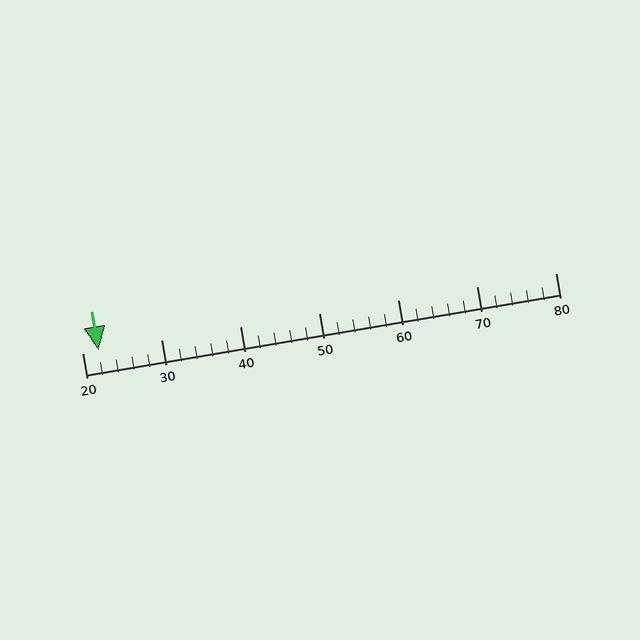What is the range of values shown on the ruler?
The ruler shows values from 20 to 80.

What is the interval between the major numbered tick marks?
The major tick marks are spaced 10 units apart.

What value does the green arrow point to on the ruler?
The green arrow points to approximately 22.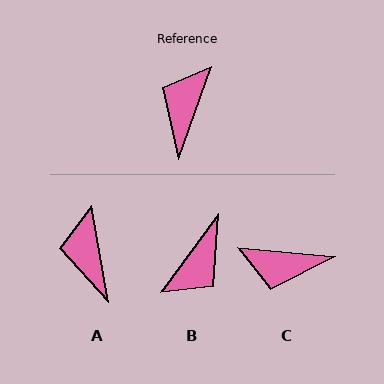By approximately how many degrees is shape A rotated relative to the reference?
Approximately 30 degrees counter-clockwise.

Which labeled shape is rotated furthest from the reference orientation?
B, about 164 degrees away.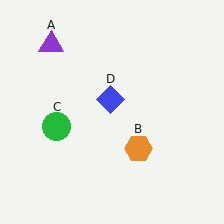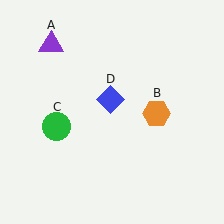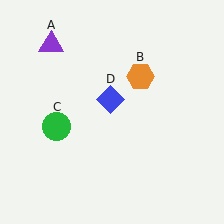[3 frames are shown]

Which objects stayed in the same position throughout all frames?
Purple triangle (object A) and green circle (object C) and blue diamond (object D) remained stationary.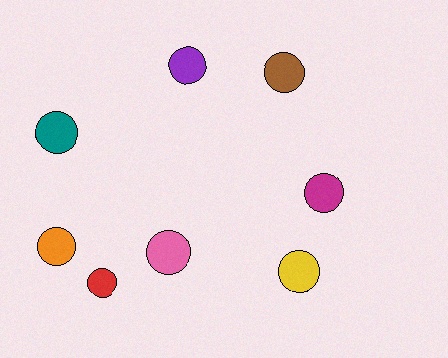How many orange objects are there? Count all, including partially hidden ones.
There is 1 orange object.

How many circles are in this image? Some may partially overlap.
There are 8 circles.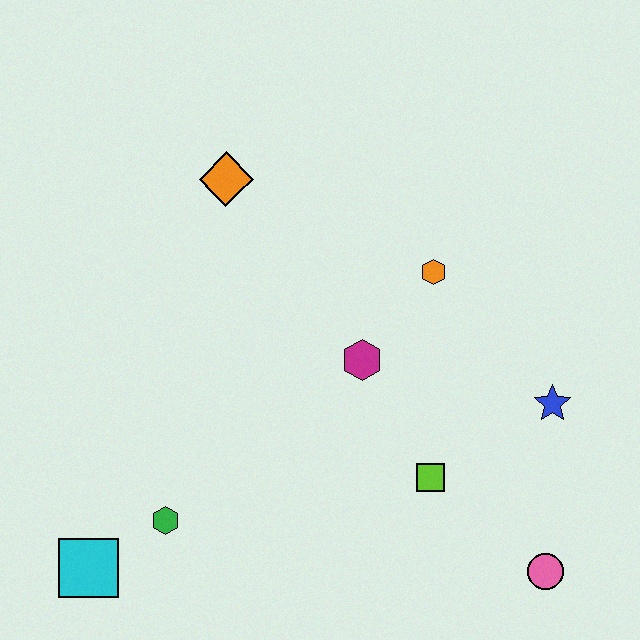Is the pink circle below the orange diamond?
Yes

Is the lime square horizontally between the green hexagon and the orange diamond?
No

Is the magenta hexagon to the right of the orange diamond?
Yes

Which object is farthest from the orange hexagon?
The cyan square is farthest from the orange hexagon.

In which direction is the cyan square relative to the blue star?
The cyan square is to the left of the blue star.